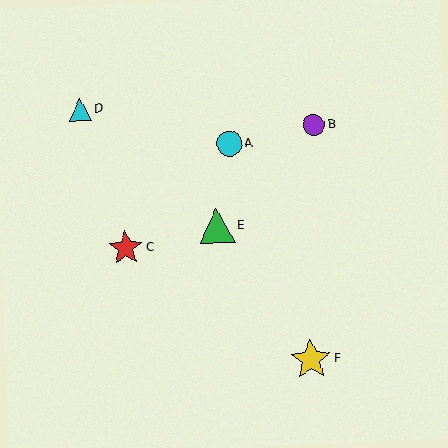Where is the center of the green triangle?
The center of the green triangle is at (217, 226).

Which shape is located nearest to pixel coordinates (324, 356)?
The yellow star (labeled F) at (311, 359) is nearest to that location.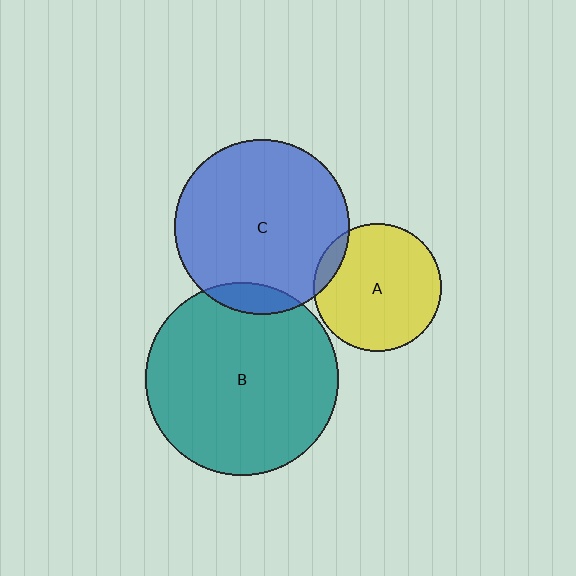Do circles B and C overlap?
Yes.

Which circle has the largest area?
Circle B (teal).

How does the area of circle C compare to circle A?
Approximately 1.9 times.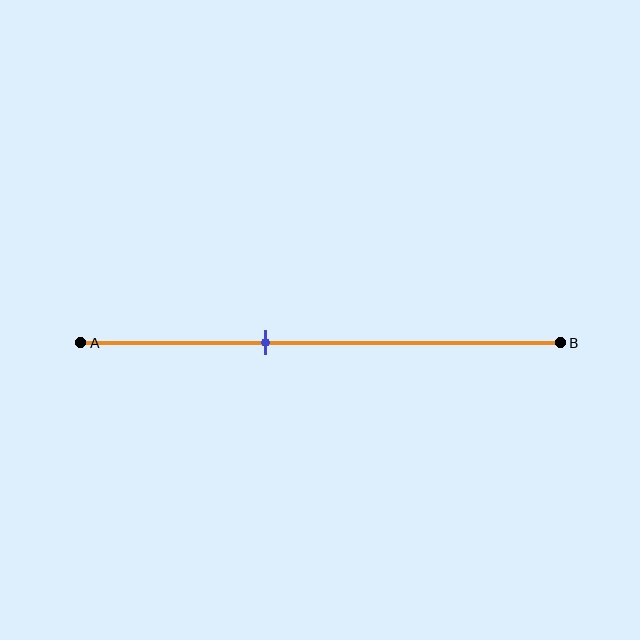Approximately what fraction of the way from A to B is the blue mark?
The blue mark is approximately 40% of the way from A to B.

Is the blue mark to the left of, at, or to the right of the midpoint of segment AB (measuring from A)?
The blue mark is to the left of the midpoint of segment AB.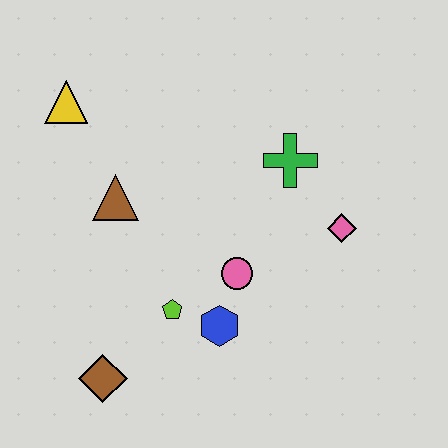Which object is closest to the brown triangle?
The yellow triangle is closest to the brown triangle.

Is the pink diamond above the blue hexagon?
Yes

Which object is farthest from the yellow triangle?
The pink diamond is farthest from the yellow triangle.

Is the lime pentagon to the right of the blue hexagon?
No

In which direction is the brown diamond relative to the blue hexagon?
The brown diamond is to the left of the blue hexagon.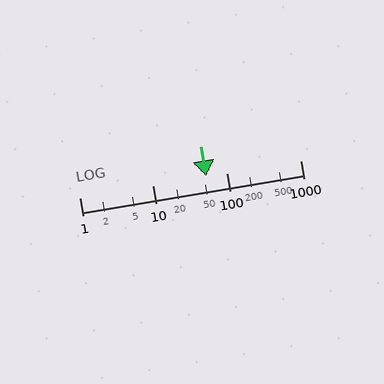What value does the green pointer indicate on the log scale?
The pointer indicates approximately 52.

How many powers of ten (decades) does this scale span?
The scale spans 3 decades, from 1 to 1000.